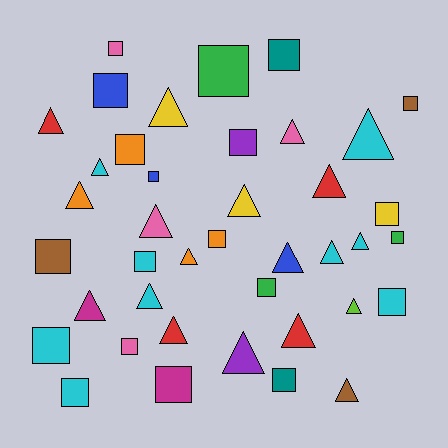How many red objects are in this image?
There are 4 red objects.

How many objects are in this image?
There are 40 objects.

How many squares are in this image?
There are 20 squares.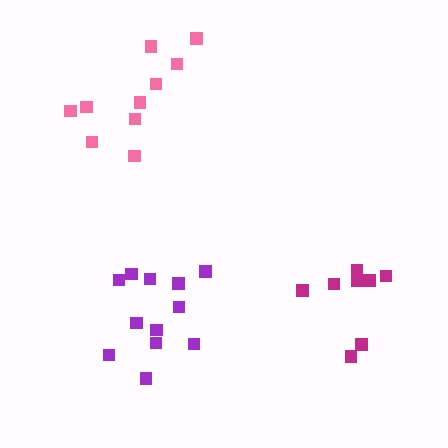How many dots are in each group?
Group 1: 10 dots, Group 2: 12 dots, Group 3: 8 dots (30 total).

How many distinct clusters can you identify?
There are 3 distinct clusters.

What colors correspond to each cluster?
The clusters are colored: pink, purple, magenta.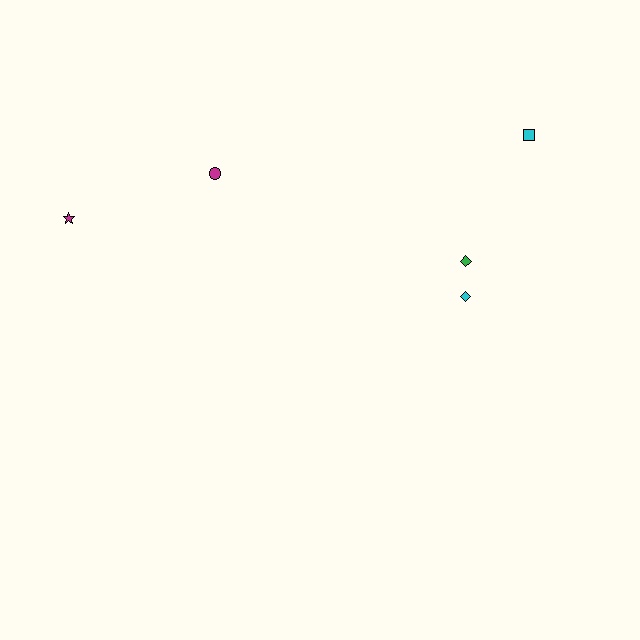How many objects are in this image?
There are 5 objects.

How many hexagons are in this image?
There are no hexagons.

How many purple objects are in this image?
There are no purple objects.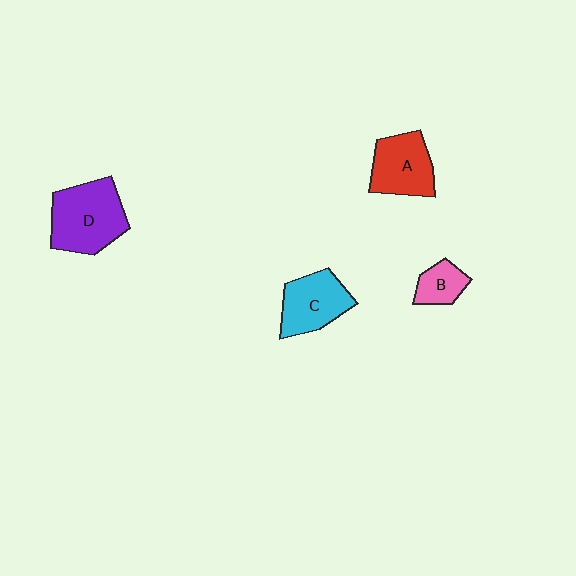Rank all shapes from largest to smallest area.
From largest to smallest: D (purple), C (cyan), A (red), B (pink).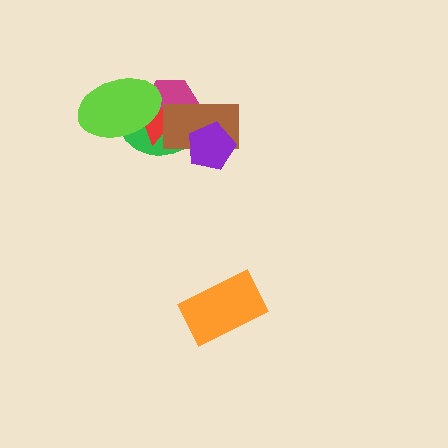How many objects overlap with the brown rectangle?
4 objects overlap with the brown rectangle.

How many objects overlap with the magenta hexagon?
4 objects overlap with the magenta hexagon.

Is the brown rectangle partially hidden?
Yes, it is partially covered by another shape.